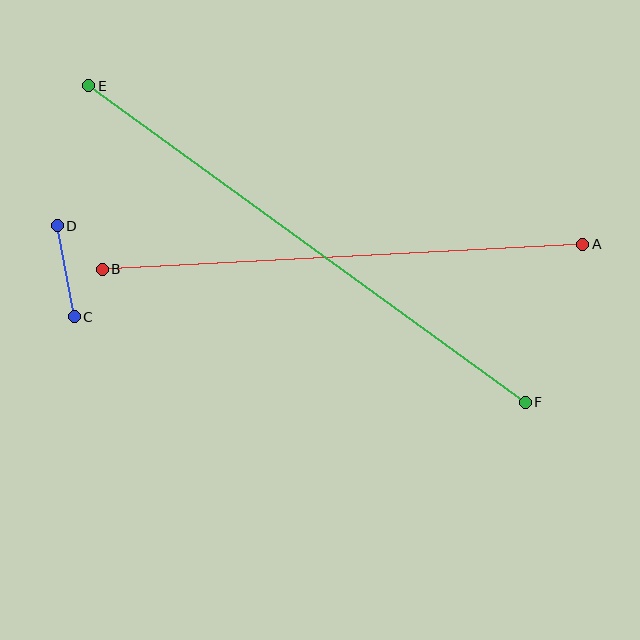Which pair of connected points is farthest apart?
Points E and F are farthest apart.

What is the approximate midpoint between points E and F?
The midpoint is at approximately (307, 244) pixels.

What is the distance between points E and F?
The distance is approximately 540 pixels.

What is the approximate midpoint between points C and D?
The midpoint is at approximately (66, 271) pixels.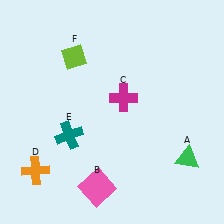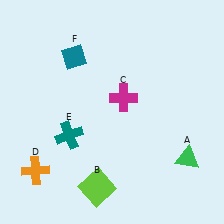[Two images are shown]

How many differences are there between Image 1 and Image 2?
There are 2 differences between the two images.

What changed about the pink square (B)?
In Image 1, B is pink. In Image 2, it changed to lime.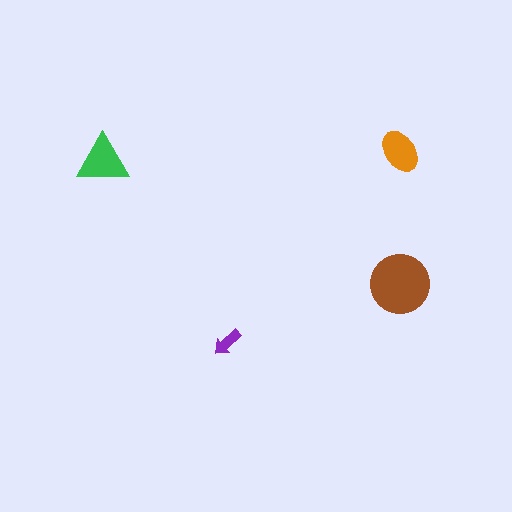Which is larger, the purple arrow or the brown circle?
The brown circle.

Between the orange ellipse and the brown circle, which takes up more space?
The brown circle.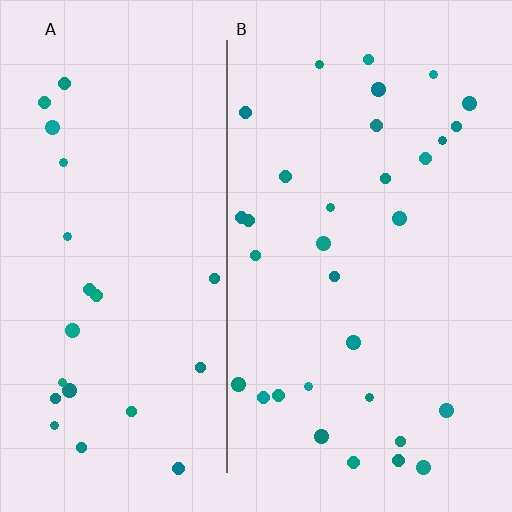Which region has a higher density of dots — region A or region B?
B (the right).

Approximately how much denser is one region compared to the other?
Approximately 1.4× — region B over region A.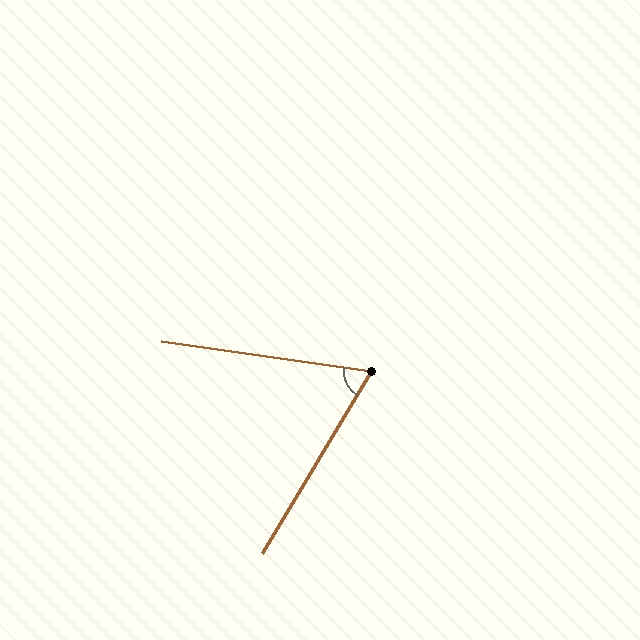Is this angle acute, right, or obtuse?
It is acute.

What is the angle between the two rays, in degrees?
Approximately 67 degrees.